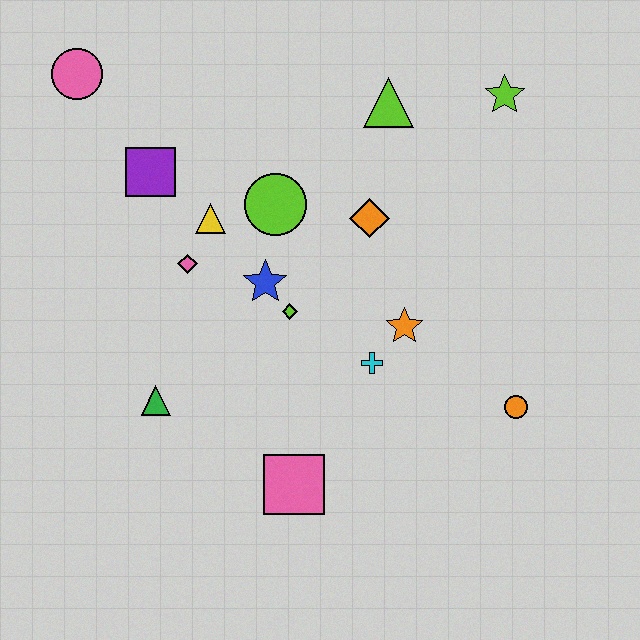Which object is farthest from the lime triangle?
The pink square is farthest from the lime triangle.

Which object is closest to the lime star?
The lime triangle is closest to the lime star.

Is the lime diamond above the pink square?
Yes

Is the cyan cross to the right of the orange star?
No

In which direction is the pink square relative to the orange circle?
The pink square is to the left of the orange circle.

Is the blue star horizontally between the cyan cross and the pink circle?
Yes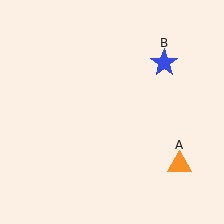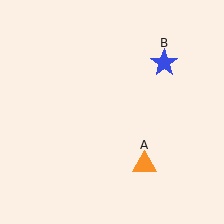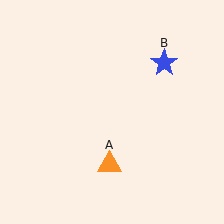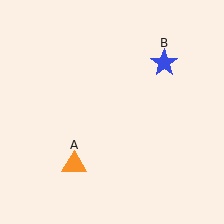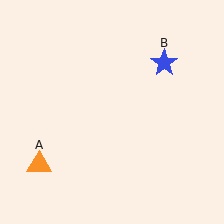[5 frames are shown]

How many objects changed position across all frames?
1 object changed position: orange triangle (object A).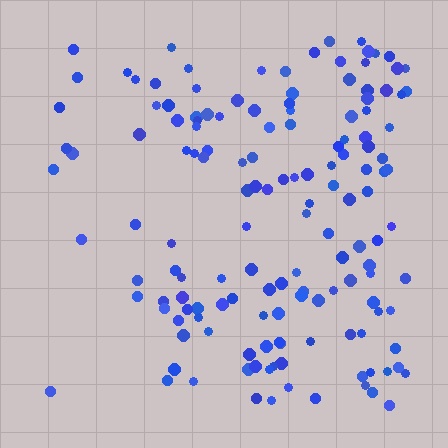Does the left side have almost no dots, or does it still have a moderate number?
Still a moderate number, just noticeably fewer than the right.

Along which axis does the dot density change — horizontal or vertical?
Horizontal.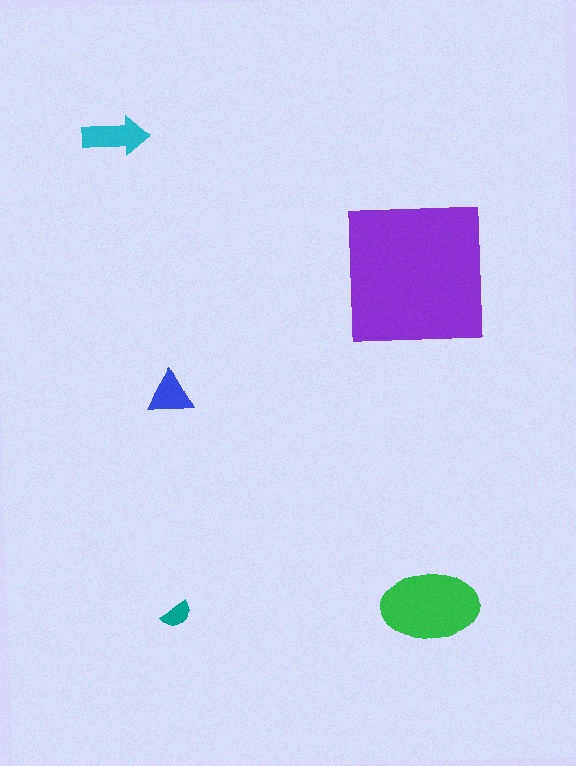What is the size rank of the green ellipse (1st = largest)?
2nd.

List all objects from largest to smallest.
The purple square, the green ellipse, the cyan arrow, the blue triangle, the teal semicircle.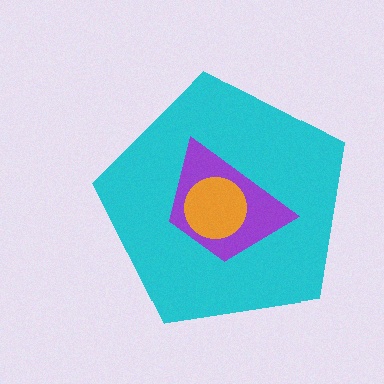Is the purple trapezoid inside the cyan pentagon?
Yes.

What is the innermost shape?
The orange circle.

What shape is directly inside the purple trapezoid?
The orange circle.